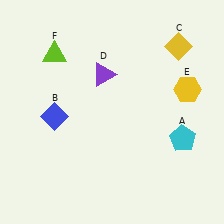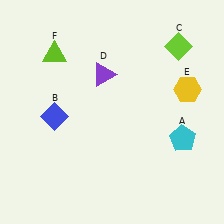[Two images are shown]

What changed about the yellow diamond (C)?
In Image 1, C is yellow. In Image 2, it changed to lime.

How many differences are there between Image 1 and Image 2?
There is 1 difference between the two images.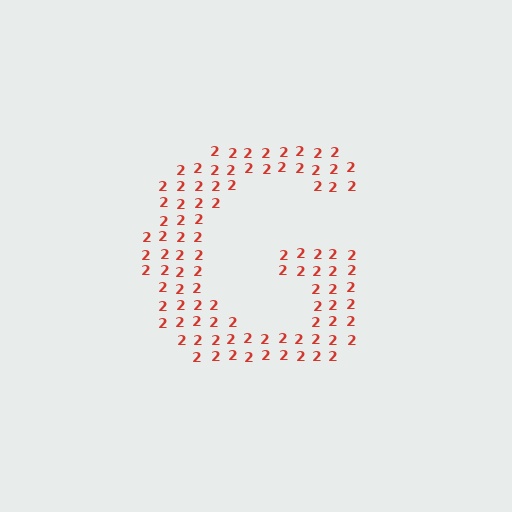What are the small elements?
The small elements are digit 2's.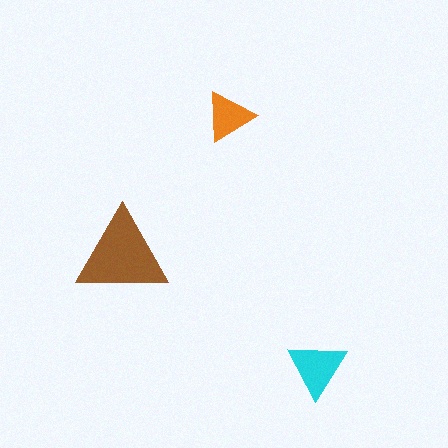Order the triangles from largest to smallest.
the brown one, the cyan one, the orange one.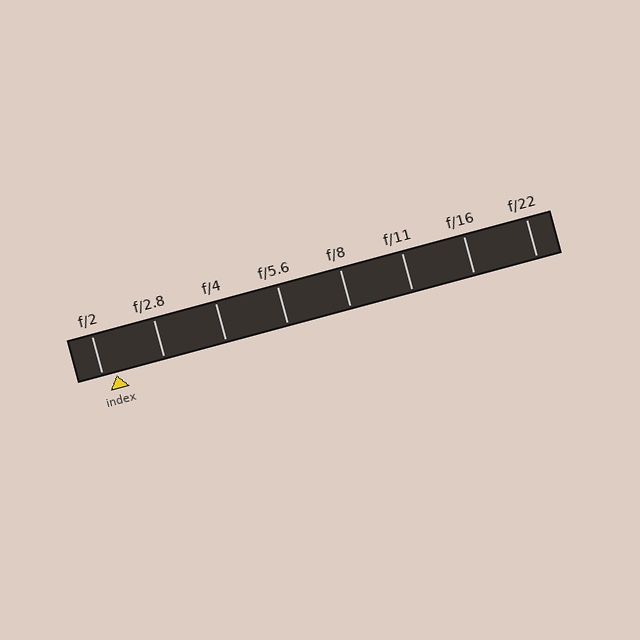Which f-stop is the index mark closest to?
The index mark is closest to f/2.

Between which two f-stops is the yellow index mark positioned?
The index mark is between f/2 and f/2.8.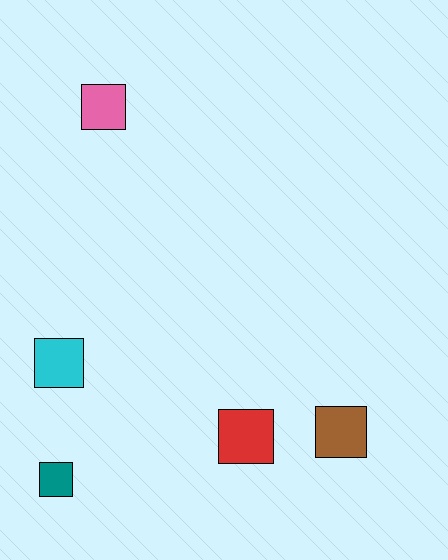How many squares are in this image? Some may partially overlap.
There are 5 squares.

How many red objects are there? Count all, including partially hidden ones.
There is 1 red object.